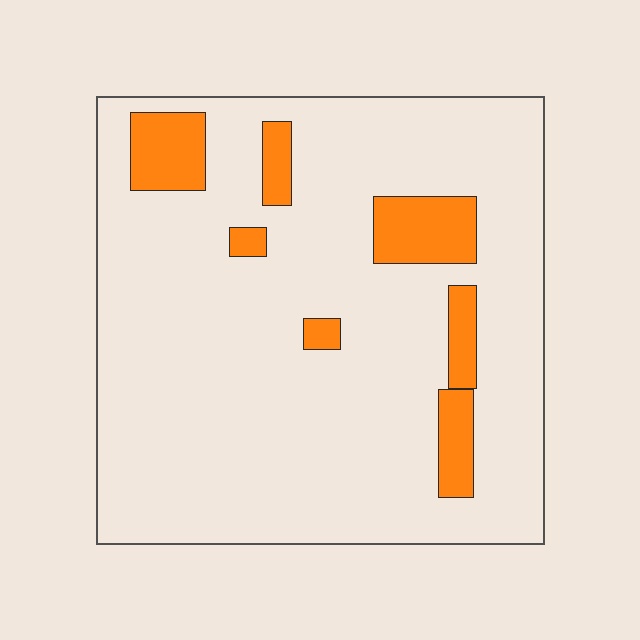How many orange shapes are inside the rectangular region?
7.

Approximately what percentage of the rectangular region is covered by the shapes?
Approximately 10%.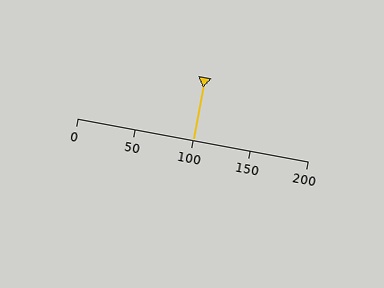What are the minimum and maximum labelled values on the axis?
The axis runs from 0 to 200.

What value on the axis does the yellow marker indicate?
The marker indicates approximately 100.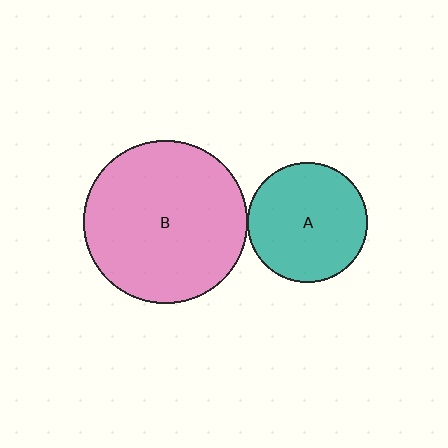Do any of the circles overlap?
No, none of the circles overlap.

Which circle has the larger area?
Circle B (pink).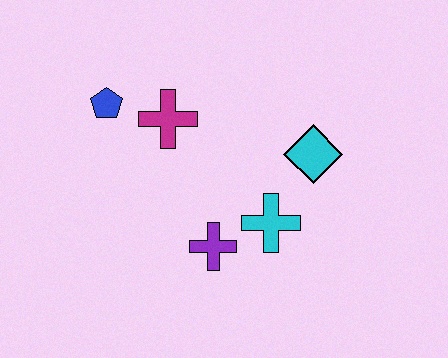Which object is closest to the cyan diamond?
The cyan cross is closest to the cyan diamond.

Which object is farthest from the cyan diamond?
The blue pentagon is farthest from the cyan diamond.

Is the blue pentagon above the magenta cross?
Yes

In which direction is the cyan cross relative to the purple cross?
The cyan cross is to the right of the purple cross.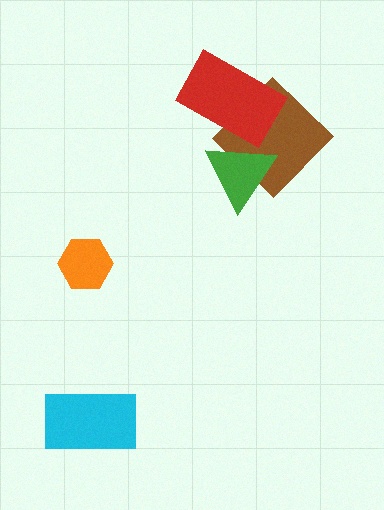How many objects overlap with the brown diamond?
2 objects overlap with the brown diamond.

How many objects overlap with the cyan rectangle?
0 objects overlap with the cyan rectangle.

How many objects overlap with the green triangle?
2 objects overlap with the green triangle.